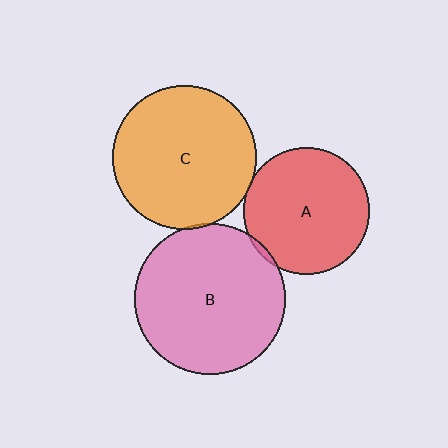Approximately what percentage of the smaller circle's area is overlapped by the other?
Approximately 5%.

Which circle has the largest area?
Circle B (pink).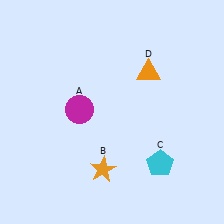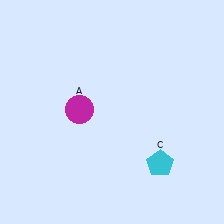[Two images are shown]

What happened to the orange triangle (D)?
The orange triangle (D) was removed in Image 2. It was in the top-right area of Image 1.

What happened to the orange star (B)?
The orange star (B) was removed in Image 2. It was in the bottom-left area of Image 1.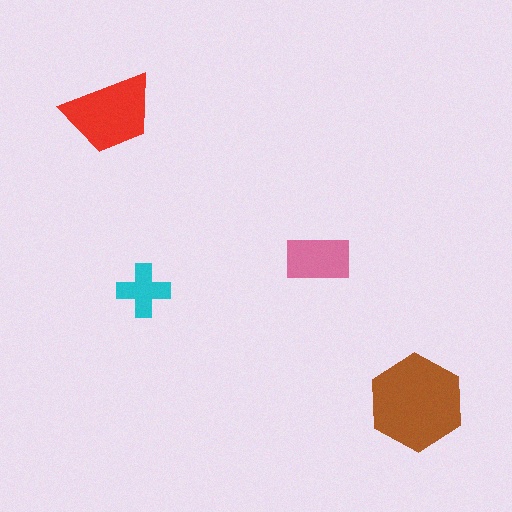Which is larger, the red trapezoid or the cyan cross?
The red trapezoid.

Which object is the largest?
The brown hexagon.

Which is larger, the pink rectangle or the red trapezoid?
The red trapezoid.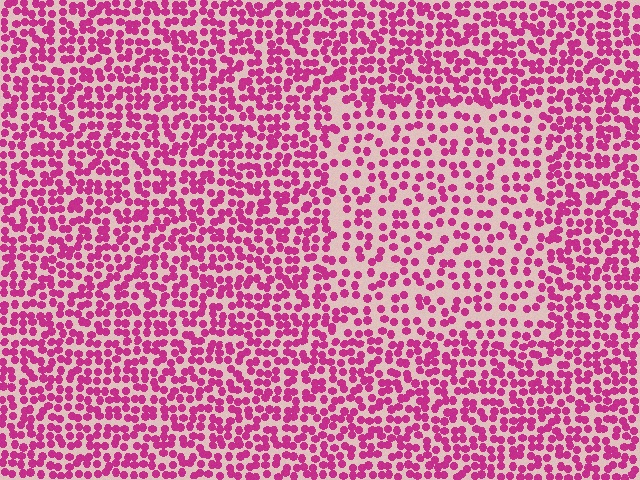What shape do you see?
I see a rectangle.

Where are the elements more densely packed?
The elements are more densely packed outside the rectangle boundary.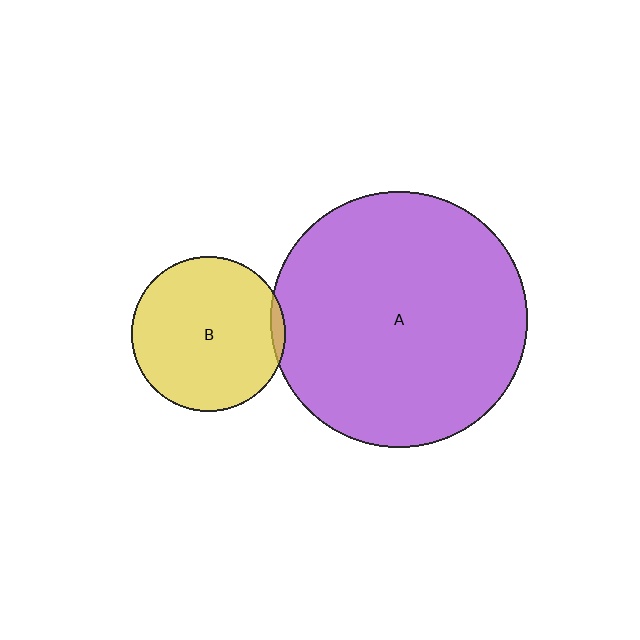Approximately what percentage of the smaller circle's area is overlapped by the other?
Approximately 5%.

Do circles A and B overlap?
Yes.